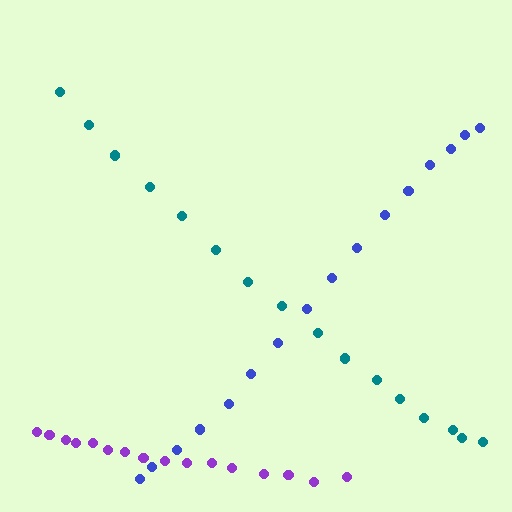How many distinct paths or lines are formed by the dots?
There are 3 distinct paths.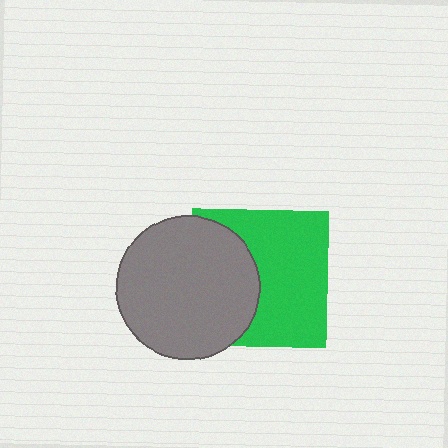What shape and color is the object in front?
The object in front is a gray circle.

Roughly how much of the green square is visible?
About half of it is visible (roughly 60%).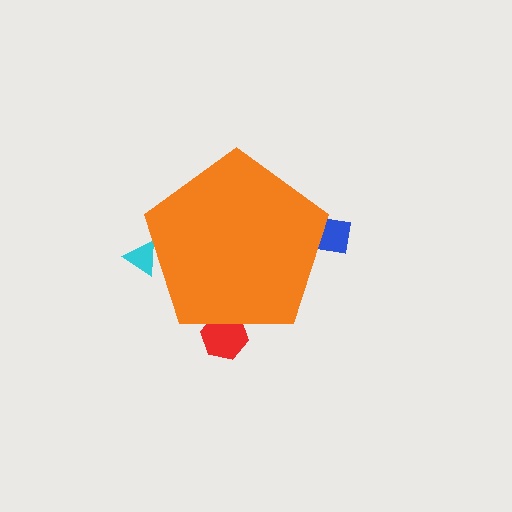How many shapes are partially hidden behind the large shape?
3 shapes are partially hidden.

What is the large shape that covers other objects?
An orange pentagon.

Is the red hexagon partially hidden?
Yes, the red hexagon is partially hidden behind the orange pentagon.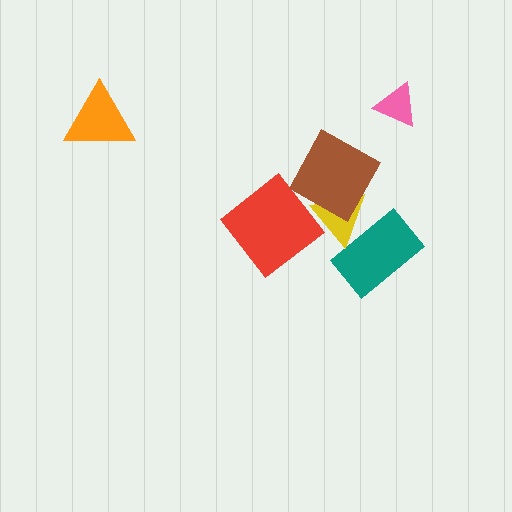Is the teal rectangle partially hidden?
Yes, it is partially covered by another shape.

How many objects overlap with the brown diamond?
1 object overlaps with the brown diamond.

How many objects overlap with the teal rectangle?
1 object overlaps with the teal rectangle.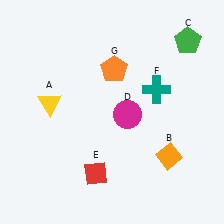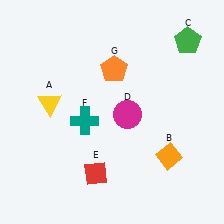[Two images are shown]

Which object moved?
The teal cross (F) moved left.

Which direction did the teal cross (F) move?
The teal cross (F) moved left.